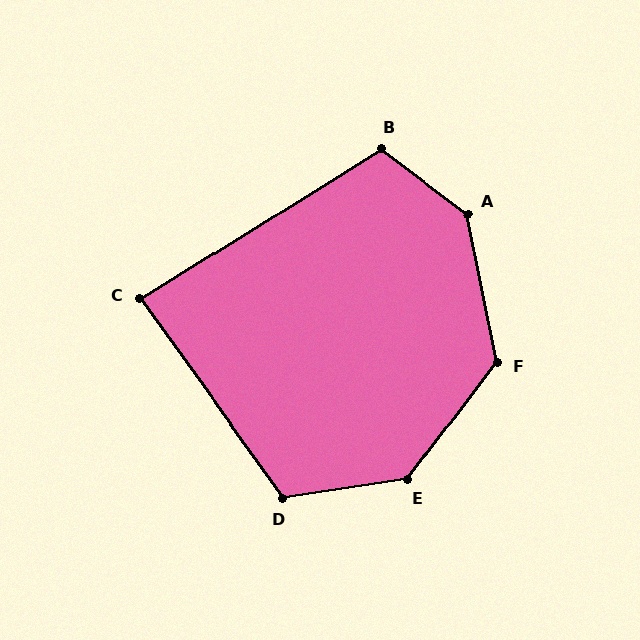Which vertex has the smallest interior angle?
C, at approximately 86 degrees.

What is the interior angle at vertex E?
Approximately 136 degrees (obtuse).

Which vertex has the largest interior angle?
A, at approximately 138 degrees.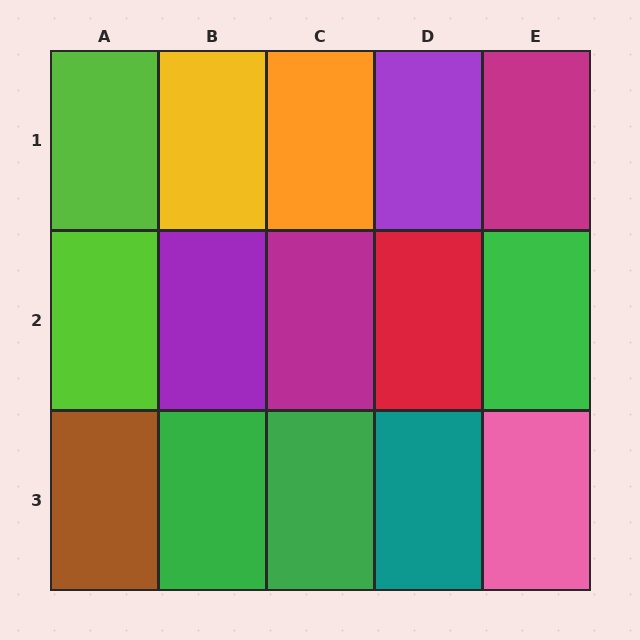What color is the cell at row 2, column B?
Purple.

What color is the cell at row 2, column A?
Lime.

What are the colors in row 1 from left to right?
Lime, yellow, orange, purple, magenta.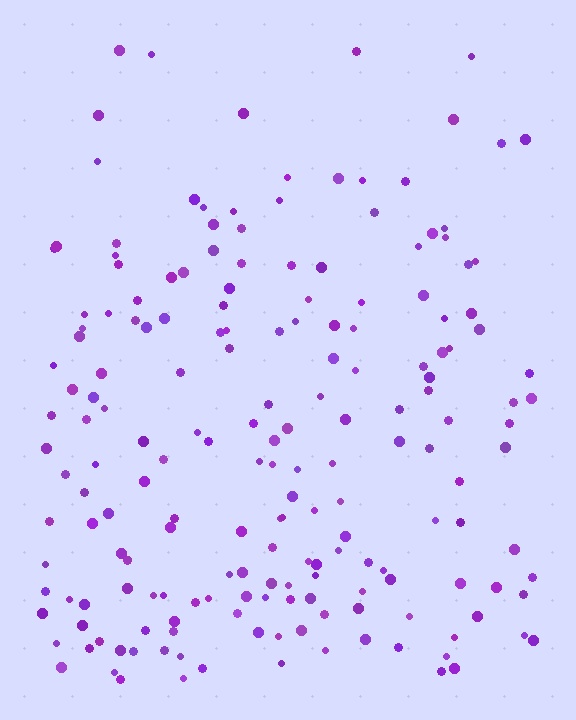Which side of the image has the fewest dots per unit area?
The top.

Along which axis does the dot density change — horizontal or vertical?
Vertical.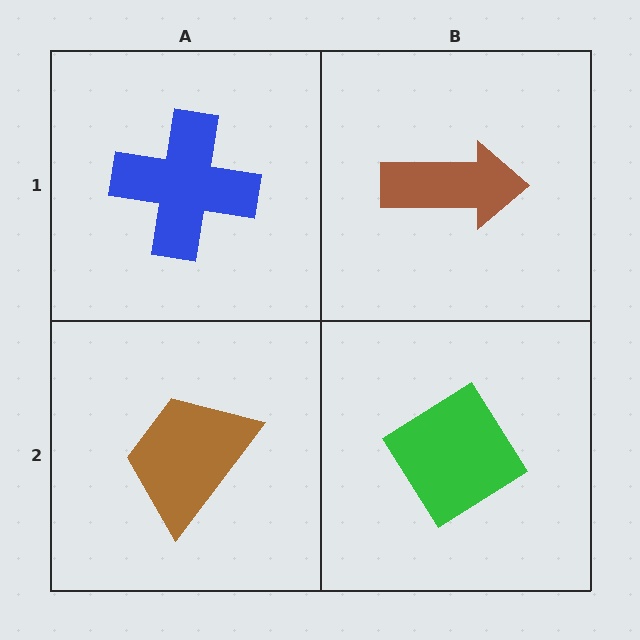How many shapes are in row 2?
2 shapes.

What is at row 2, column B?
A green diamond.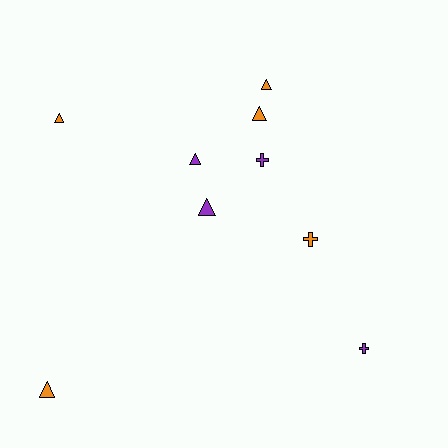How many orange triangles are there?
There are 4 orange triangles.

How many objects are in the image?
There are 9 objects.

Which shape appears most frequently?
Triangle, with 6 objects.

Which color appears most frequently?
Orange, with 5 objects.